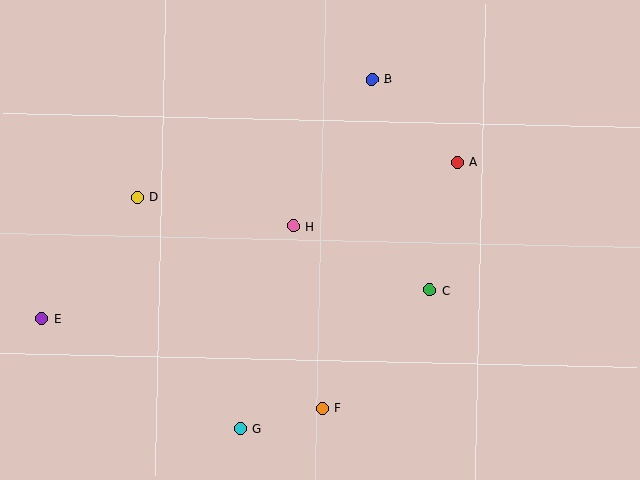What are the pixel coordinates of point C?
Point C is at (430, 290).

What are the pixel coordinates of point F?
Point F is at (323, 408).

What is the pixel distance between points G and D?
The distance between G and D is 253 pixels.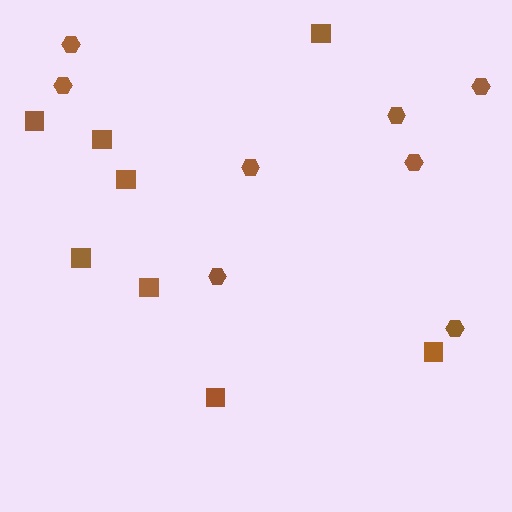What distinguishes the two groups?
There are 2 groups: one group of hexagons (8) and one group of squares (8).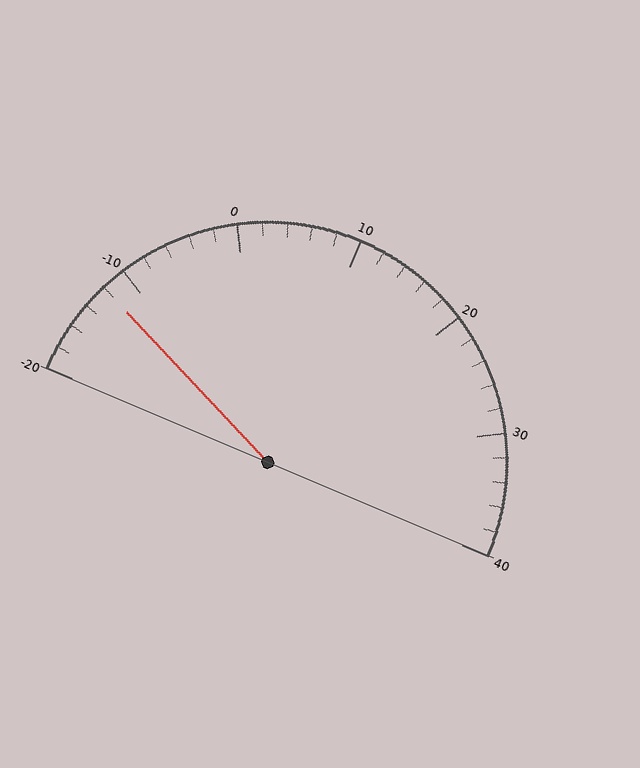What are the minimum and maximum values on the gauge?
The gauge ranges from -20 to 40.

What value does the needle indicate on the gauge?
The needle indicates approximately -12.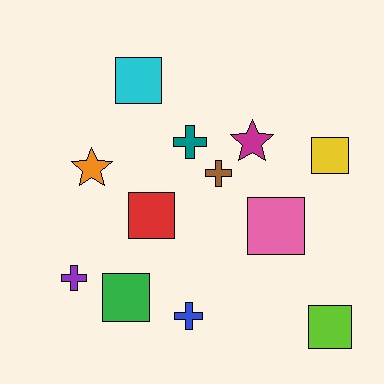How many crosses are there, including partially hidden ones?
There are 4 crosses.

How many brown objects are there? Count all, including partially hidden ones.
There is 1 brown object.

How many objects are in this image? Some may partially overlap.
There are 12 objects.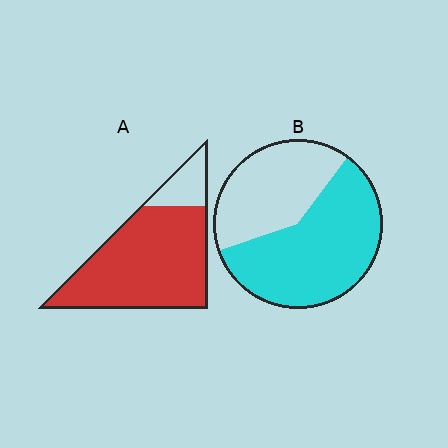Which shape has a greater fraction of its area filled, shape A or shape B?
Shape A.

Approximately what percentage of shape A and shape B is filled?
A is approximately 85% and B is approximately 60%.